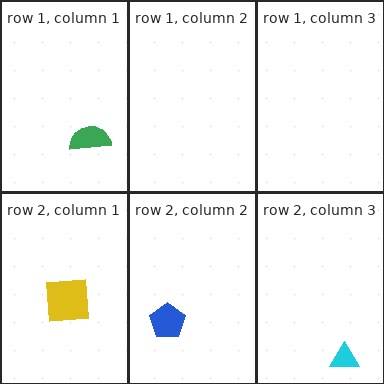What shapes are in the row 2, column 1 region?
The yellow square.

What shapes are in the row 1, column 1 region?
The green semicircle.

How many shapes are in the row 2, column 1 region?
1.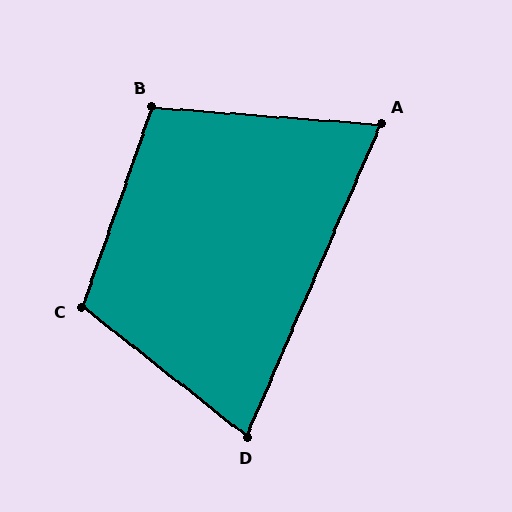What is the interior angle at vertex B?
Approximately 105 degrees (obtuse).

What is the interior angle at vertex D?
Approximately 75 degrees (acute).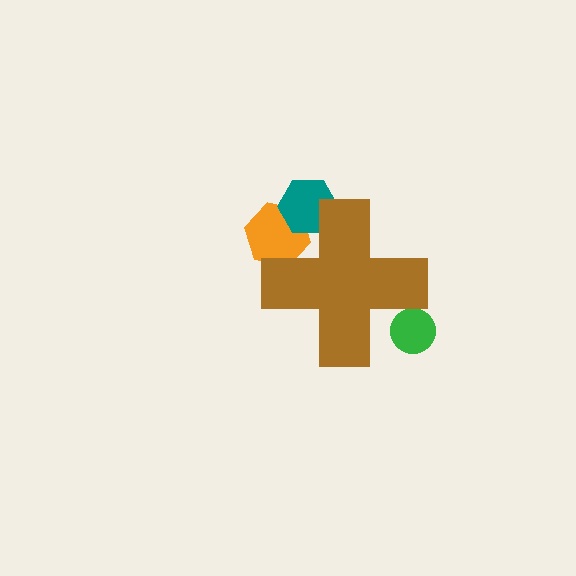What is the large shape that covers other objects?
A brown cross.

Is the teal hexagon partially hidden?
Yes, the teal hexagon is partially hidden behind the brown cross.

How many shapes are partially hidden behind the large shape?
3 shapes are partially hidden.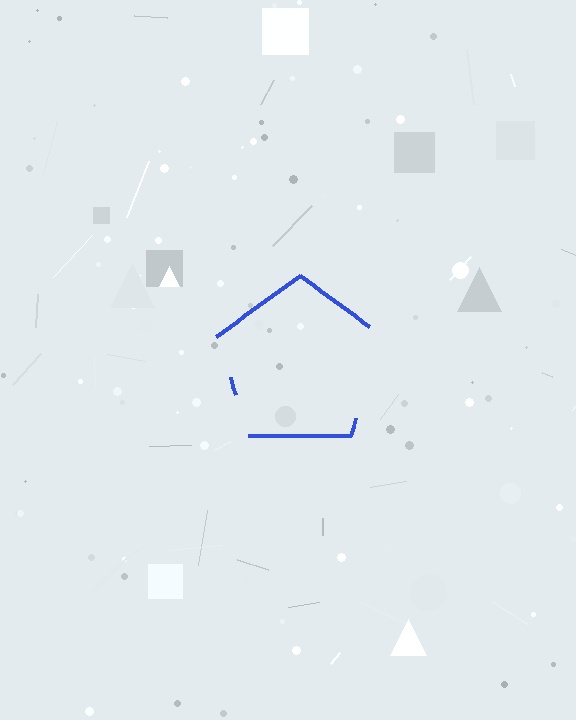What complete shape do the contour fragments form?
The contour fragments form a pentagon.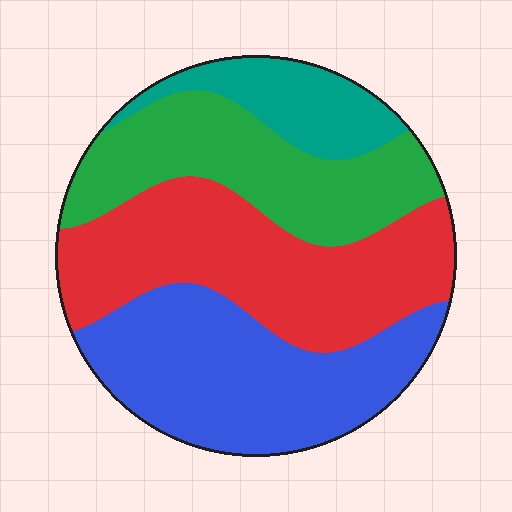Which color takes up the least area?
Teal, at roughly 10%.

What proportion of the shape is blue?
Blue covers about 30% of the shape.